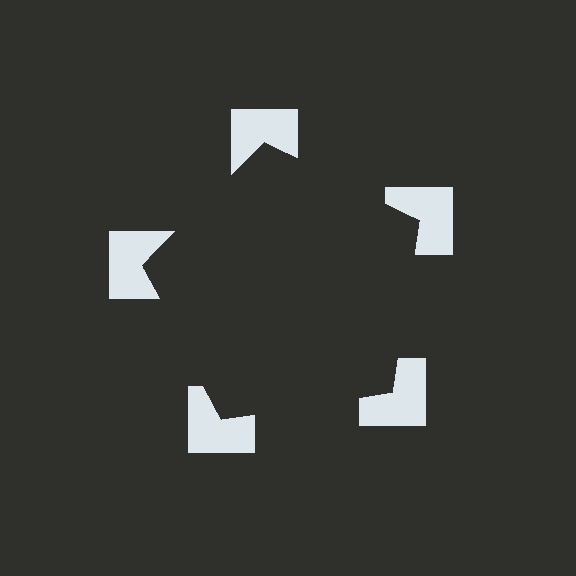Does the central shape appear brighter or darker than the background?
It typically appears slightly darker than the background, even though no actual brightness change is drawn.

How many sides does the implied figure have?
5 sides.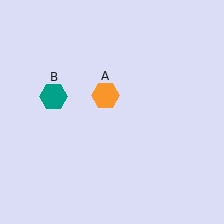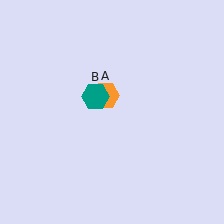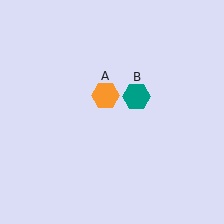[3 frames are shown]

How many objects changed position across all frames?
1 object changed position: teal hexagon (object B).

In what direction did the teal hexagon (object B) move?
The teal hexagon (object B) moved right.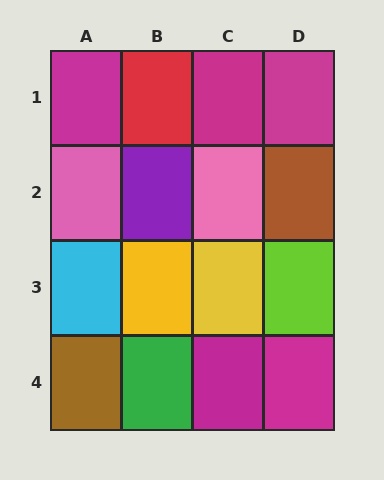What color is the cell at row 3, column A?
Cyan.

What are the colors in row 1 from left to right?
Magenta, red, magenta, magenta.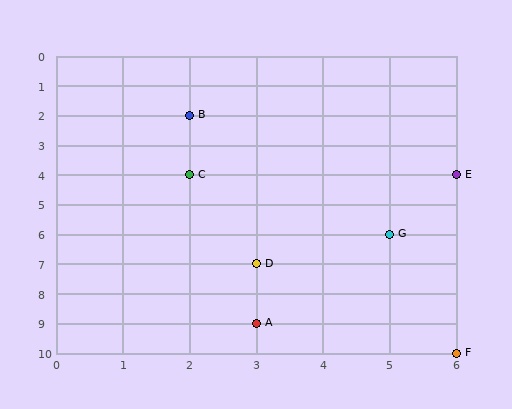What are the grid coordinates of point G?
Point G is at grid coordinates (5, 6).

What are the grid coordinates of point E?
Point E is at grid coordinates (6, 4).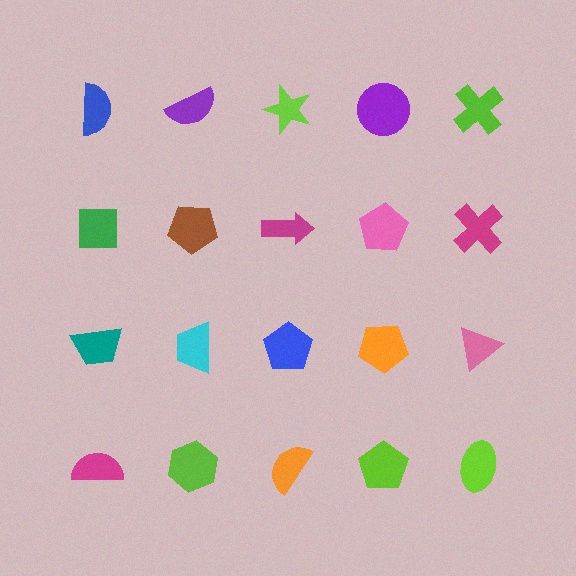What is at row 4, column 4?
A lime pentagon.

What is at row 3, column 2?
A cyan trapezoid.